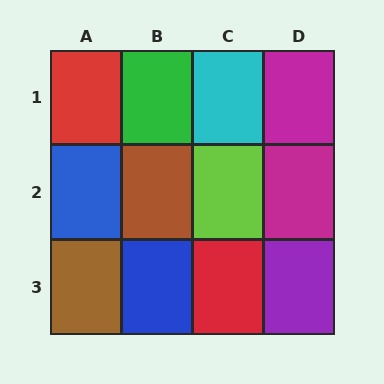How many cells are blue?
2 cells are blue.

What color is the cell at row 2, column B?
Brown.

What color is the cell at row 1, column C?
Cyan.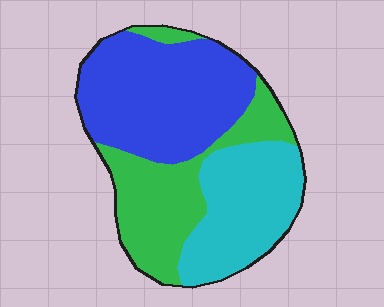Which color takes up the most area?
Blue, at roughly 40%.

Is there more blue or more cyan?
Blue.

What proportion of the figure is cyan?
Cyan takes up about one quarter (1/4) of the figure.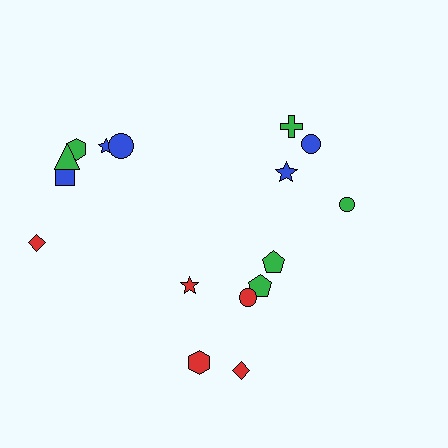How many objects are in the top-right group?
There are 4 objects.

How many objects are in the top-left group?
There are 6 objects.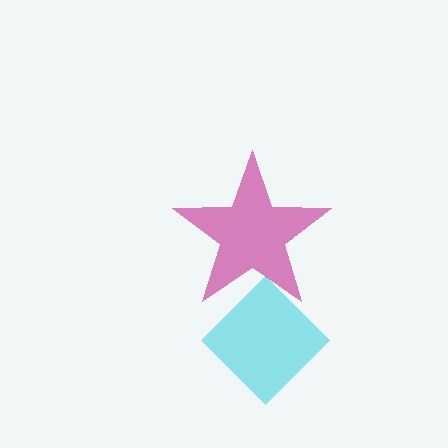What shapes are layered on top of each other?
The layered shapes are: a cyan diamond, a magenta star.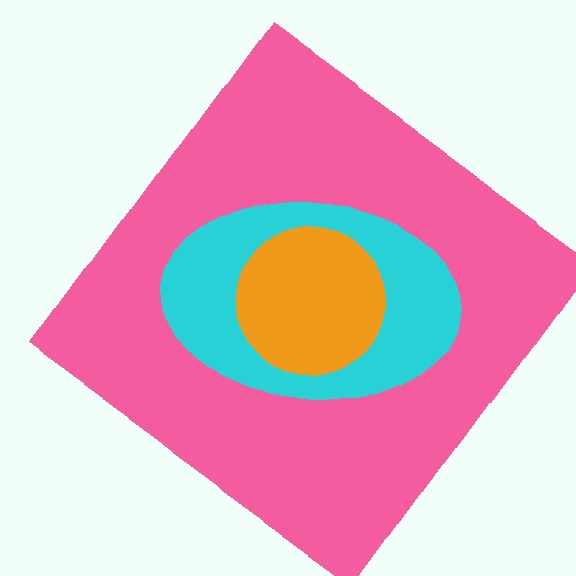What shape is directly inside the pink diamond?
The cyan ellipse.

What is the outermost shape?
The pink diamond.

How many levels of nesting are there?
3.